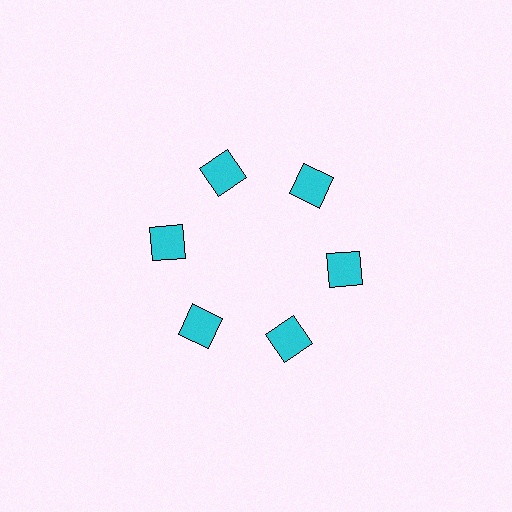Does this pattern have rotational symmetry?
Yes, this pattern has 6-fold rotational symmetry. It looks the same after rotating 60 degrees around the center.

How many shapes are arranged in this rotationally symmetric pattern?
There are 6 shapes, arranged in 6 groups of 1.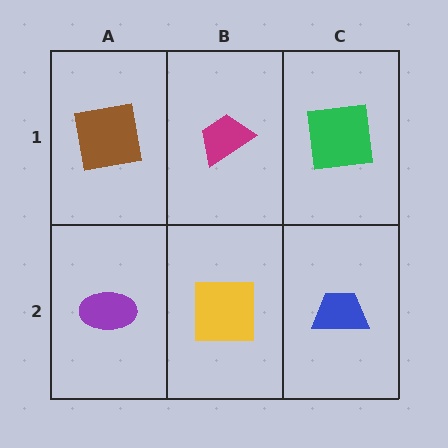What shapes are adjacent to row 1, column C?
A blue trapezoid (row 2, column C), a magenta trapezoid (row 1, column B).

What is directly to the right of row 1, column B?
A green square.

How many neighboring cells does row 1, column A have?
2.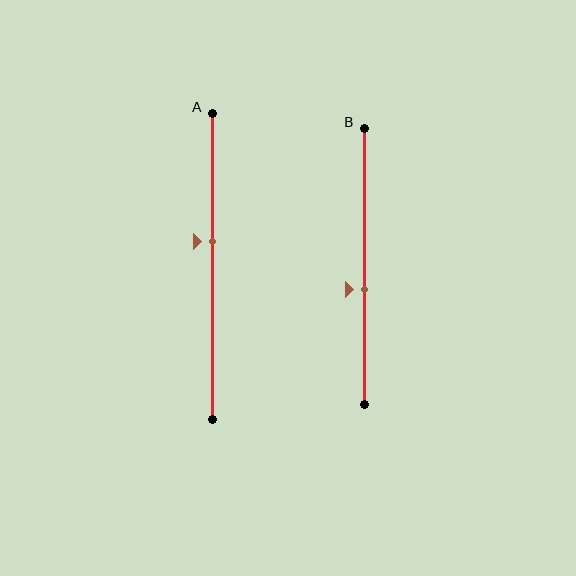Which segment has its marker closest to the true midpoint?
Segment A has its marker closest to the true midpoint.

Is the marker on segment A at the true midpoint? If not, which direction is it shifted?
No, the marker on segment A is shifted upward by about 8% of the segment length.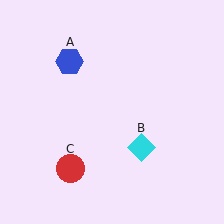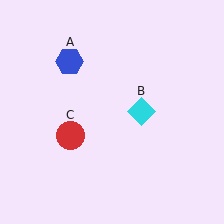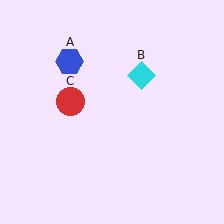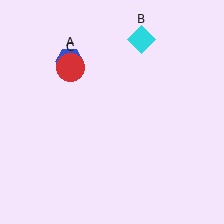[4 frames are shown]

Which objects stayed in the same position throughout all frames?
Blue hexagon (object A) remained stationary.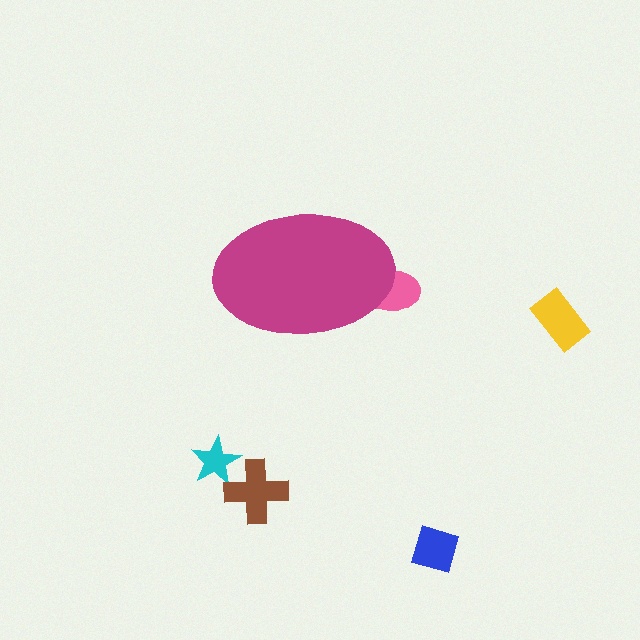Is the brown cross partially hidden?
No, the brown cross is fully visible.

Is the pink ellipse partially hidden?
Yes, the pink ellipse is partially hidden behind the magenta ellipse.